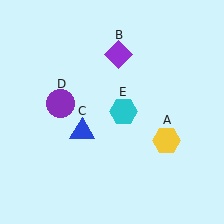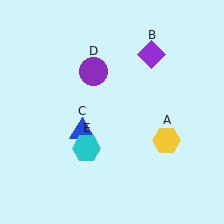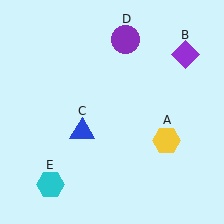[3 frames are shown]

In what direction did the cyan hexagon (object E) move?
The cyan hexagon (object E) moved down and to the left.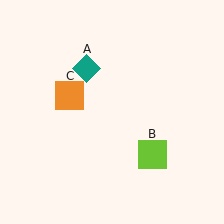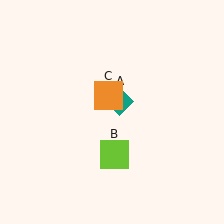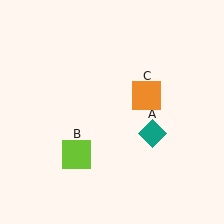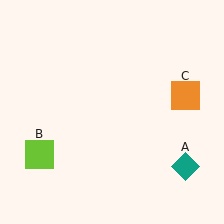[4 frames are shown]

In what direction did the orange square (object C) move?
The orange square (object C) moved right.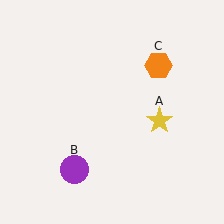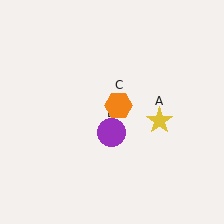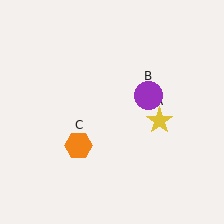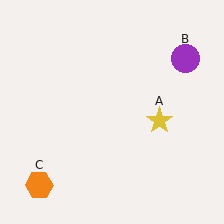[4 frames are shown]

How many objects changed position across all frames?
2 objects changed position: purple circle (object B), orange hexagon (object C).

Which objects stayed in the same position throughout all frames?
Yellow star (object A) remained stationary.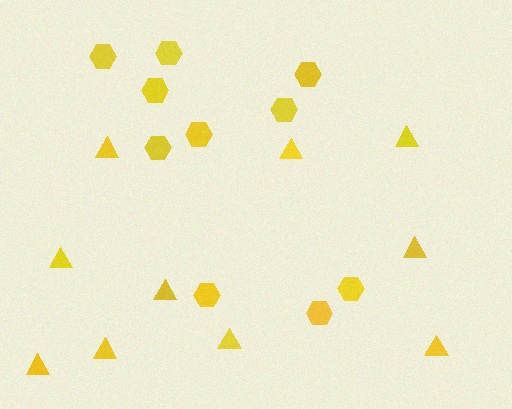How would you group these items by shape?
There are 2 groups: one group of hexagons (10) and one group of triangles (10).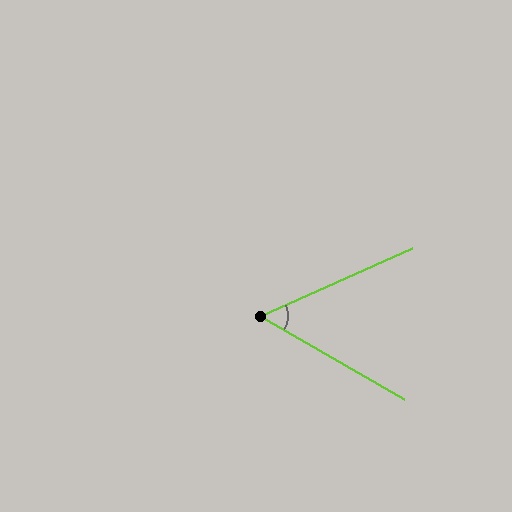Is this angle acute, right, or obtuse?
It is acute.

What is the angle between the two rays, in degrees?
Approximately 54 degrees.